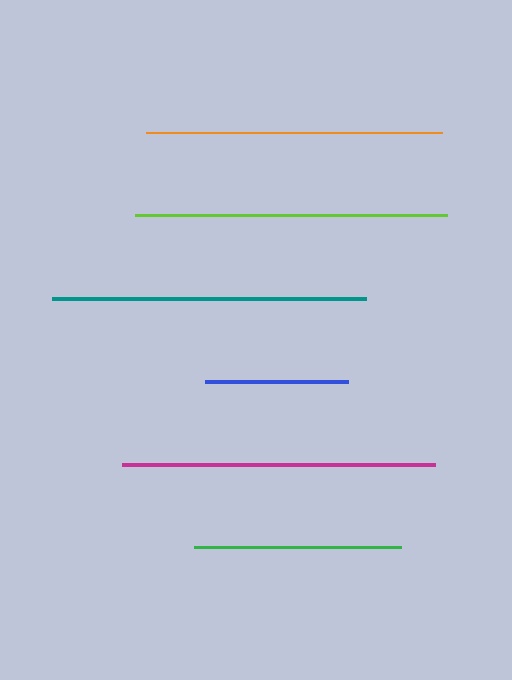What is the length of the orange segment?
The orange segment is approximately 296 pixels long.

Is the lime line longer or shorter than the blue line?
The lime line is longer than the blue line.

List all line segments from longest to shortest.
From longest to shortest: teal, magenta, lime, orange, green, blue.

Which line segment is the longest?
The teal line is the longest at approximately 314 pixels.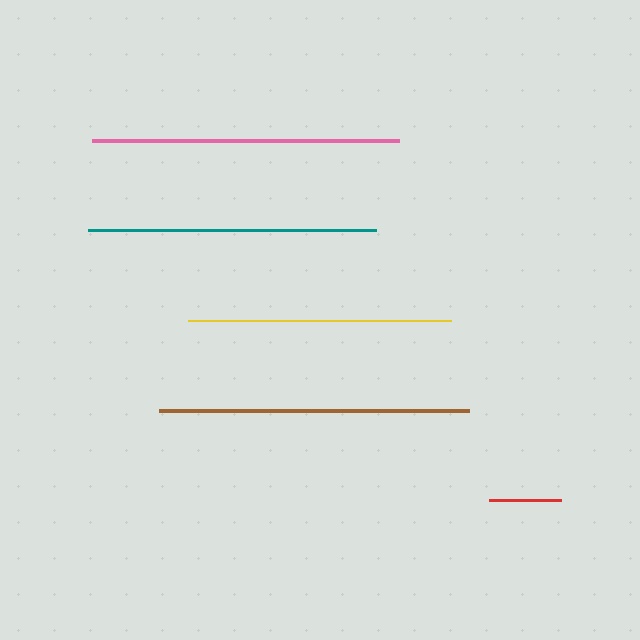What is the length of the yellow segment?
The yellow segment is approximately 263 pixels long.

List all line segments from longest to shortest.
From longest to shortest: brown, pink, teal, yellow, red.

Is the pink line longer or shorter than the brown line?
The brown line is longer than the pink line.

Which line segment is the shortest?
The red line is the shortest at approximately 72 pixels.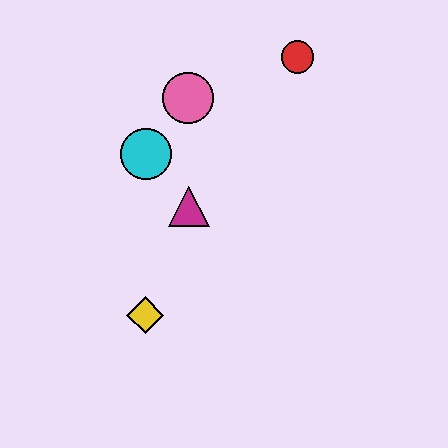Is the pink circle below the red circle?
Yes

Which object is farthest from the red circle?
The yellow diamond is farthest from the red circle.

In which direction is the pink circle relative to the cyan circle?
The pink circle is above the cyan circle.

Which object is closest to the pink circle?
The cyan circle is closest to the pink circle.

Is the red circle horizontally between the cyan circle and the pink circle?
No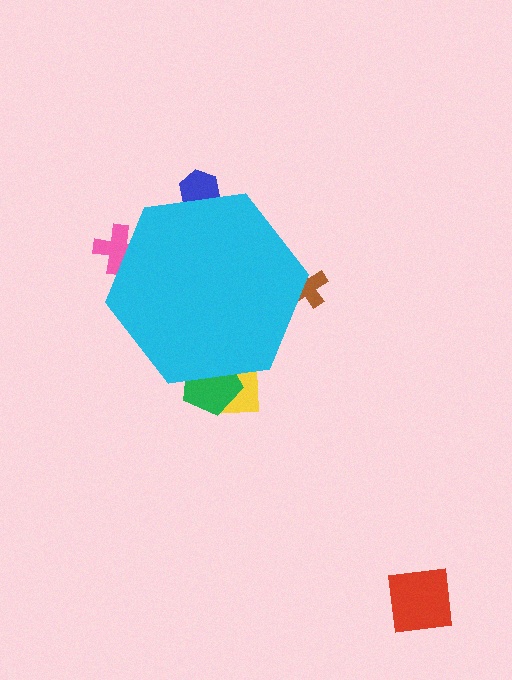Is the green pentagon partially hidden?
Yes, the green pentagon is partially hidden behind the cyan hexagon.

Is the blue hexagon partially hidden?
Yes, the blue hexagon is partially hidden behind the cyan hexagon.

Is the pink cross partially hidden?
Yes, the pink cross is partially hidden behind the cyan hexagon.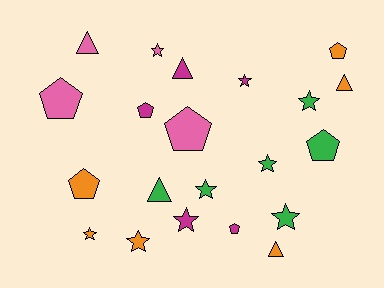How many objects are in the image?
There are 21 objects.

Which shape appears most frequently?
Star, with 9 objects.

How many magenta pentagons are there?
There are 2 magenta pentagons.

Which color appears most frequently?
Green, with 6 objects.